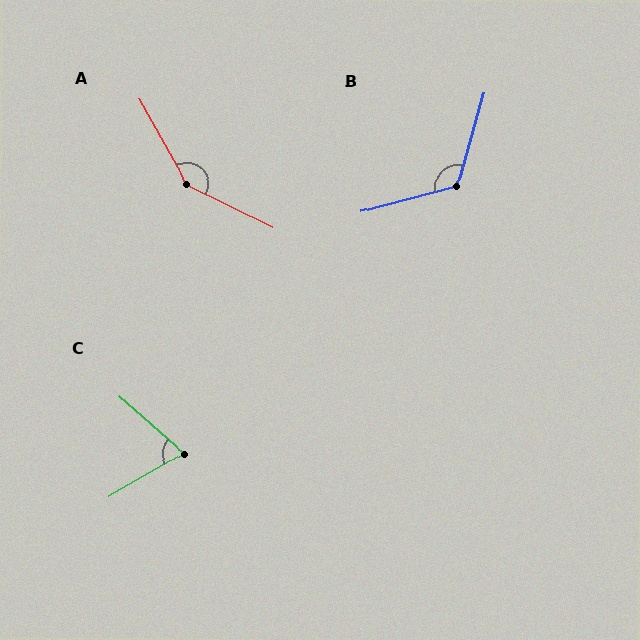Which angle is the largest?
A, at approximately 145 degrees.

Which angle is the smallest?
C, at approximately 71 degrees.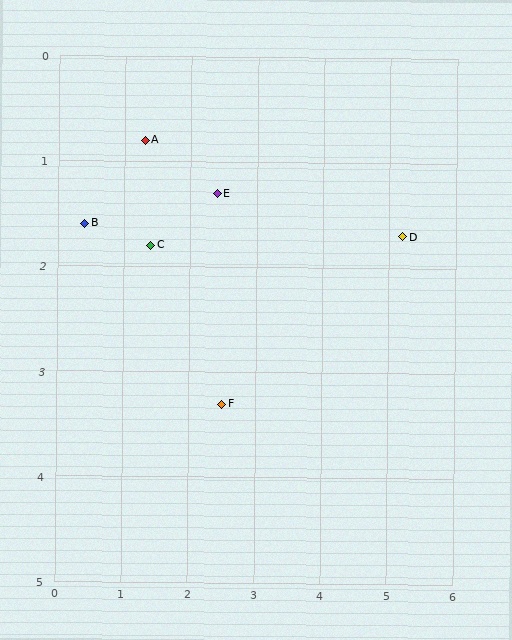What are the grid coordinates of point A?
Point A is at approximately (1.3, 0.8).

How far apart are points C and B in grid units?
Points C and B are about 1.0 grid units apart.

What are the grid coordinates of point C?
Point C is at approximately (1.4, 1.8).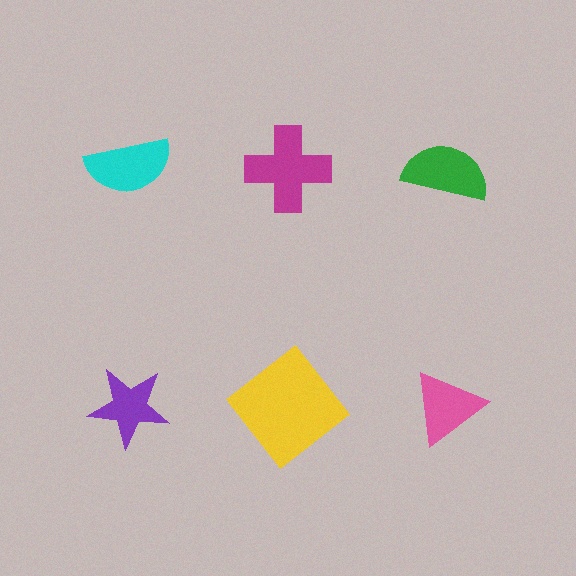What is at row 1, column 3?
A green semicircle.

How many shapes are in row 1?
3 shapes.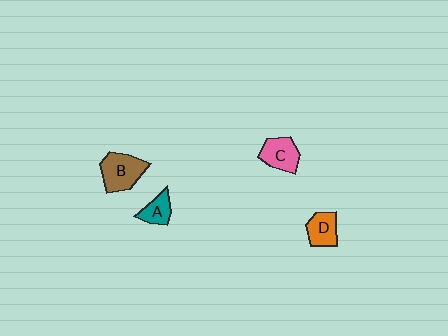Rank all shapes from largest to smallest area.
From largest to smallest: B (brown), C (pink), D (orange), A (teal).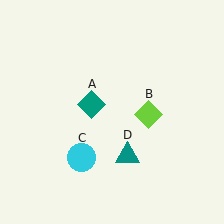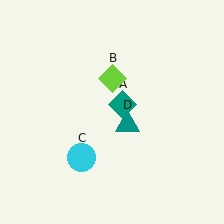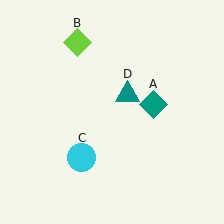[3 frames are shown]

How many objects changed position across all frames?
3 objects changed position: teal diamond (object A), lime diamond (object B), teal triangle (object D).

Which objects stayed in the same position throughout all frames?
Cyan circle (object C) remained stationary.